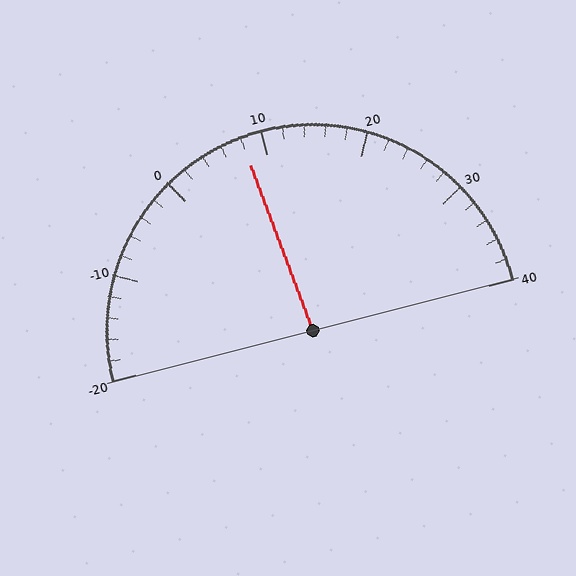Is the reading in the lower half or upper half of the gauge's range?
The reading is in the lower half of the range (-20 to 40).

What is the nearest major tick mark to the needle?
The nearest major tick mark is 10.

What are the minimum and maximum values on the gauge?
The gauge ranges from -20 to 40.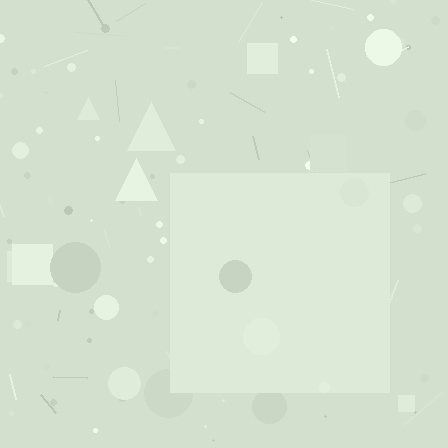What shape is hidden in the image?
A square is hidden in the image.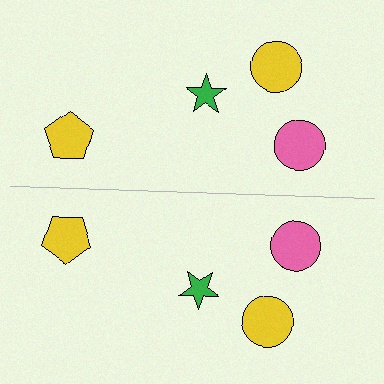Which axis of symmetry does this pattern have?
The pattern has a horizontal axis of symmetry running through the center of the image.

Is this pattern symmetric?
Yes, this pattern has bilateral (reflection) symmetry.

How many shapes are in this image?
There are 8 shapes in this image.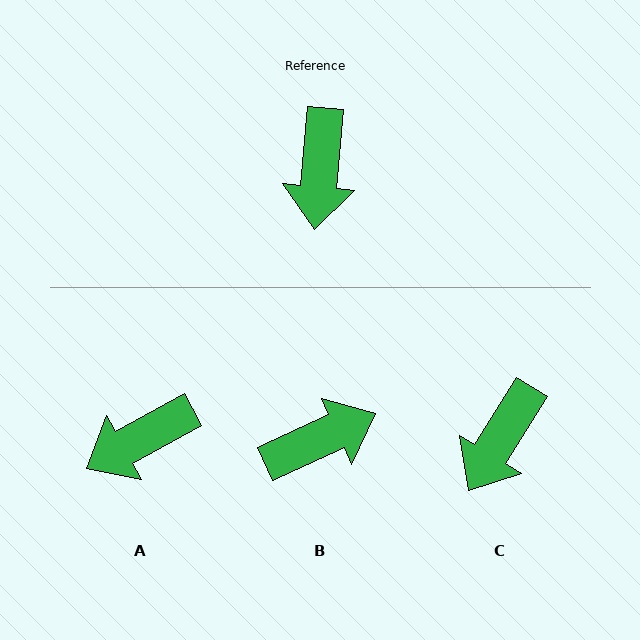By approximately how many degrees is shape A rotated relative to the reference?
Approximately 56 degrees clockwise.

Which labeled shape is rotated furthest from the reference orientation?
B, about 120 degrees away.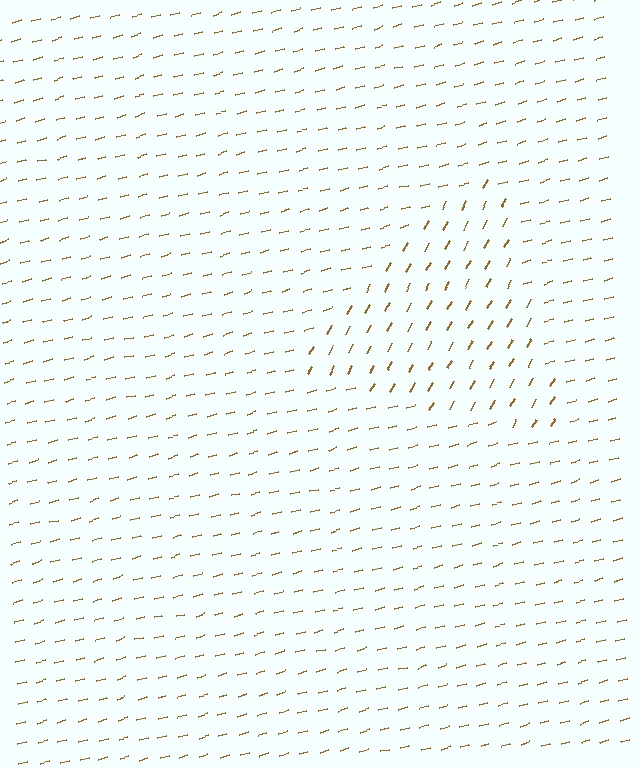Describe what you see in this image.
The image is filled with small brown line segments. A triangle region in the image has lines oriented differently from the surrounding lines, creating a visible texture boundary.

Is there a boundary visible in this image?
Yes, there is a texture boundary formed by a change in line orientation.